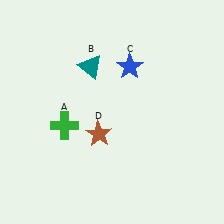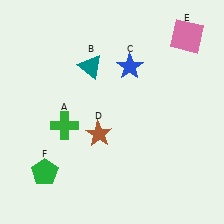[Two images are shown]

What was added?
A pink square (E), a green pentagon (F) were added in Image 2.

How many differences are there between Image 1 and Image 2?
There are 2 differences between the two images.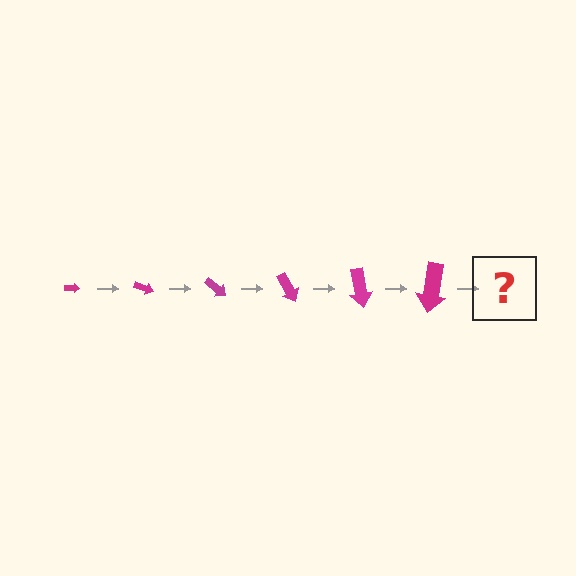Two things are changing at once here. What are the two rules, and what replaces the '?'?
The two rules are that the arrow grows larger each step and it rotates 20 degrees each step. The '?' should be an arrow, larger than the previous one and rotated 120 degrees from the start.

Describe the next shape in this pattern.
It should be an arrow, larger than the previous one and rotated 120 degrees from the start.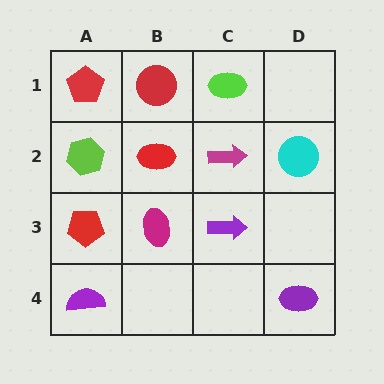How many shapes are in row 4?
2 shapes.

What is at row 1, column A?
A red pentagon.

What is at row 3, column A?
A red pentagon.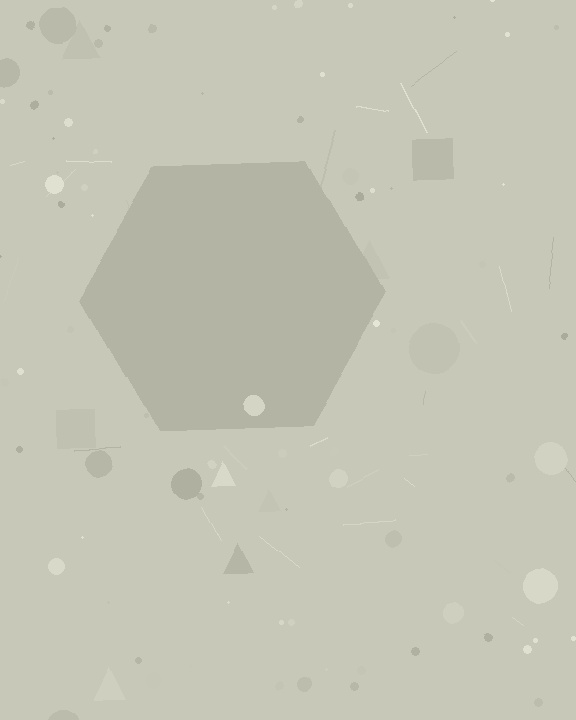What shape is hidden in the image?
A hexagon is hidden in the image.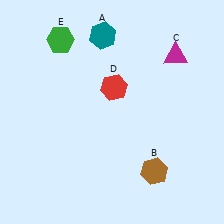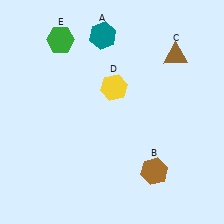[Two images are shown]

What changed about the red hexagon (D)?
In Image 1, D is red. In Image 2, it changed to yellow.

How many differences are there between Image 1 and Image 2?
There are 2 differences between the two images.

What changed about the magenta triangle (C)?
In Image 1, C is magenta. In Image 2, it changed to brown.